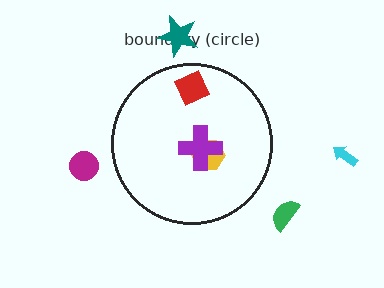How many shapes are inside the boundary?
3 inside, 4 outside.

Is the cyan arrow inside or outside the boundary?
Outside.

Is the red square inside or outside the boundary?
Inside.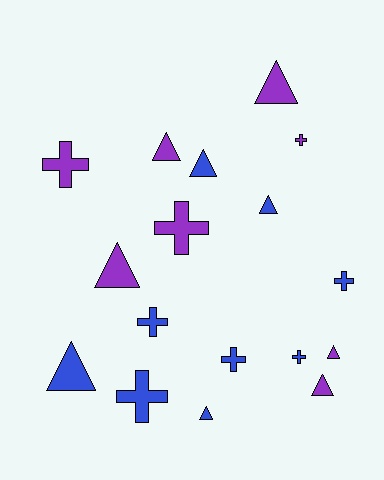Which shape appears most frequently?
Triangle, with 9 objects.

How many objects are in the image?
There are 17 objects.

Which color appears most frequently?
Blue, with 9 objects.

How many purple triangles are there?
There are 5 purple triangles.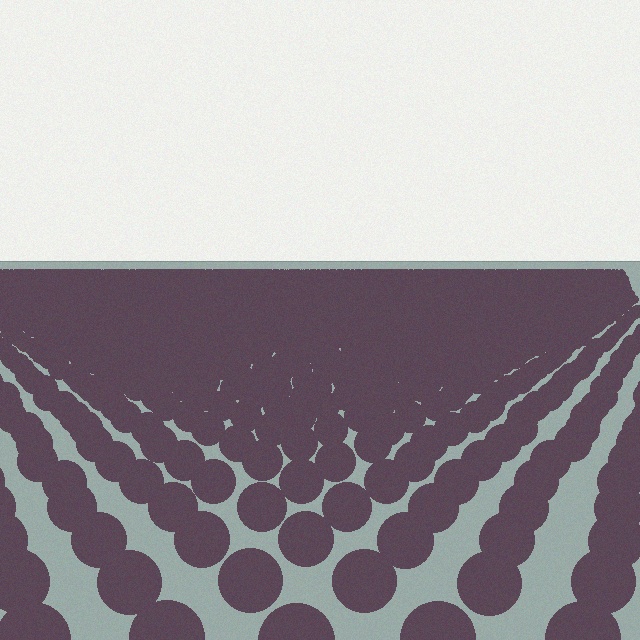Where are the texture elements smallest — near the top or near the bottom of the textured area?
Near the top.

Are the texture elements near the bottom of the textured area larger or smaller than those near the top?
Larger. Near the bottom, elements are closer to the viewer and appear at a bigger on-screen size.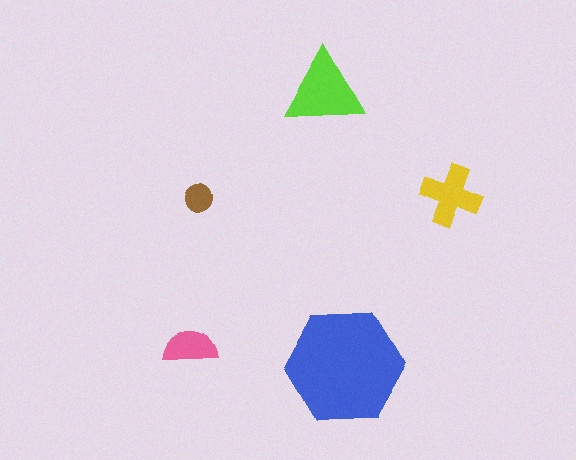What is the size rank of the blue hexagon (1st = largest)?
1st.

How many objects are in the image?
There are 5 objects in the image.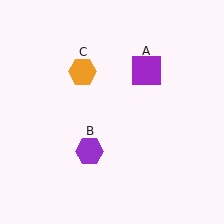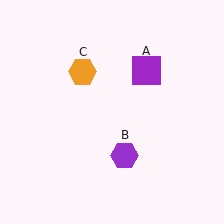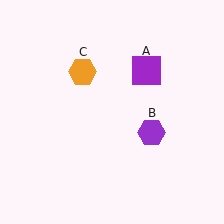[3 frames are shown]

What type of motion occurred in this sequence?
The purple hexagon (object B) rotated counterclockwise around the center of the scene.